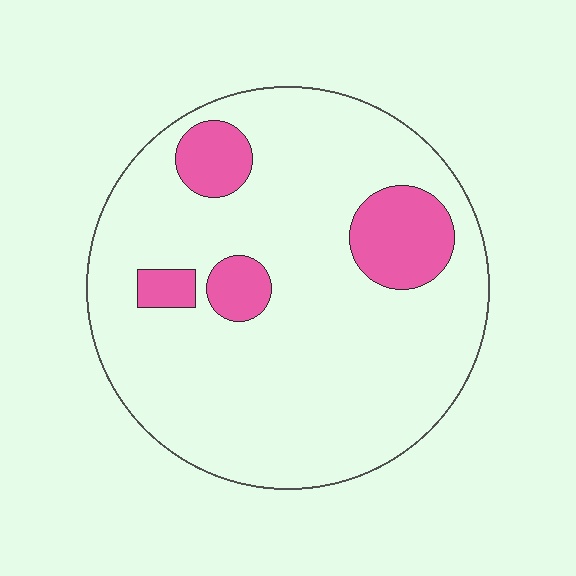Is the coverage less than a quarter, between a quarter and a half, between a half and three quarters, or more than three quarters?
Less than a quarter.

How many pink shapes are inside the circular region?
4.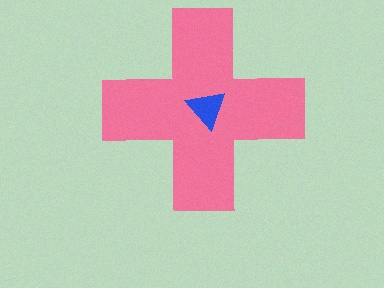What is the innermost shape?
The blue triangle.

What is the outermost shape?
The pink cross.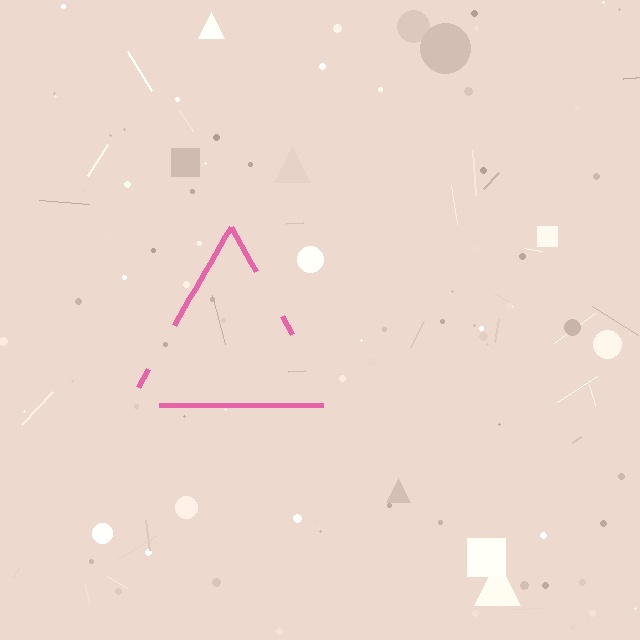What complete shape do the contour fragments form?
The contour fragments form a triangle.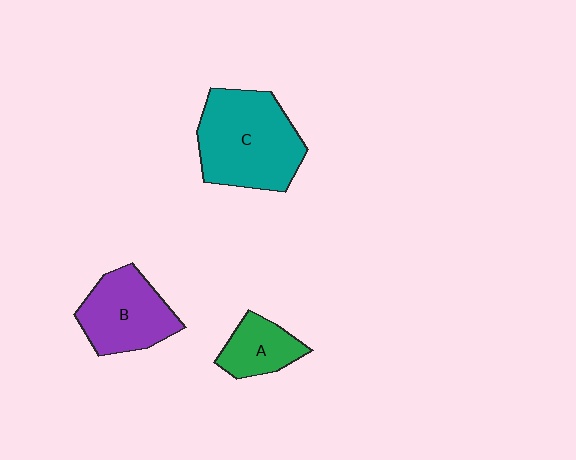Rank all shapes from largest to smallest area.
From largest to smallest: C (teal), B (purple), A (green).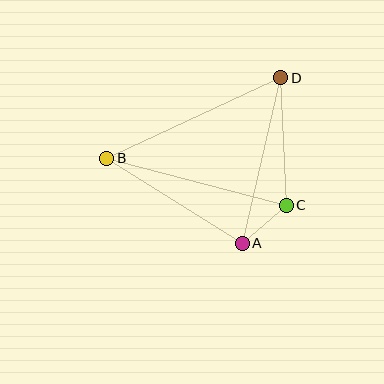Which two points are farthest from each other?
Points B and D are farthest from each other.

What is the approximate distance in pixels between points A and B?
The distance between A and B is approximately 160 pixels.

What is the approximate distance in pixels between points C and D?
The distance between C and D is approximately 128 pixels.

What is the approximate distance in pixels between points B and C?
The distance between B and C is approximately 185 pixels.